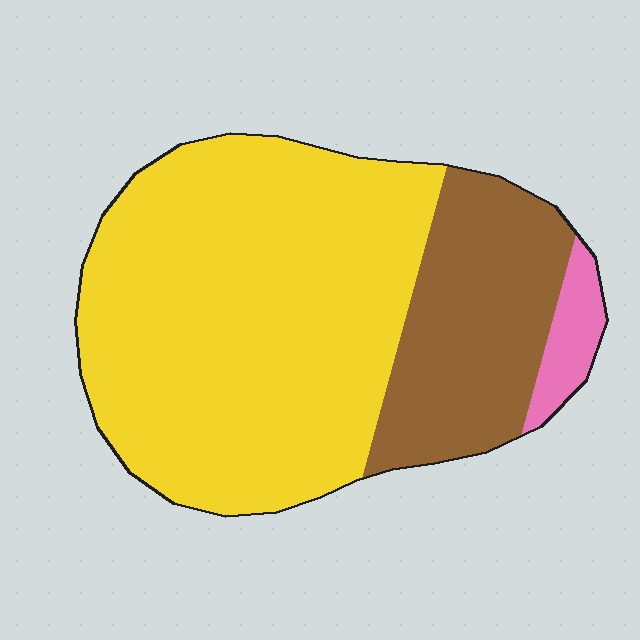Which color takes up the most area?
Yellow, at roughly 70%.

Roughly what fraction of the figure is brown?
Brown covers roughly 25% of the figure.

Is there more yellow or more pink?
Yellow.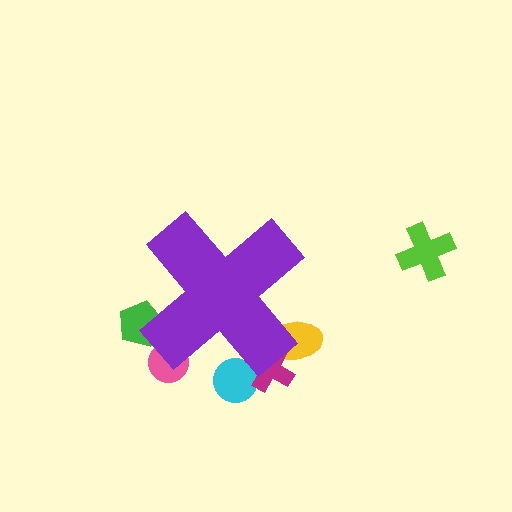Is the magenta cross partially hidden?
Yes, the magenta cross is partially hidden behind the purple cross.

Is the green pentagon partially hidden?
Yes, the green pentagon is partially hidden behind the purple cross.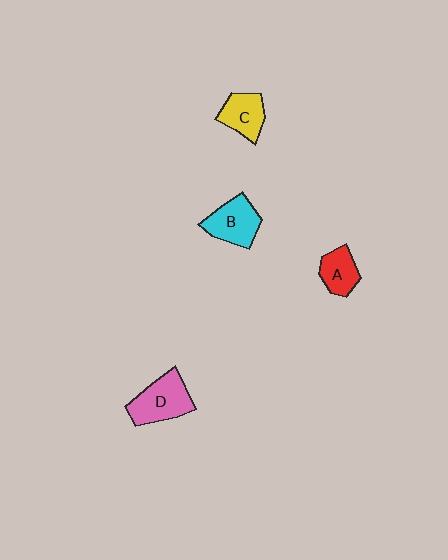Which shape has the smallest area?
Shape A (red).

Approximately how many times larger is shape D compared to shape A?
Approximately 1.6 times.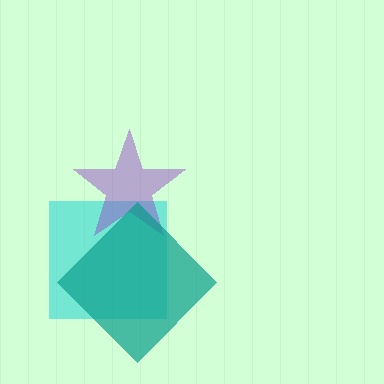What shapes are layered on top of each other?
The layered shapes are: a cyan square, a purple star, a teal diamond.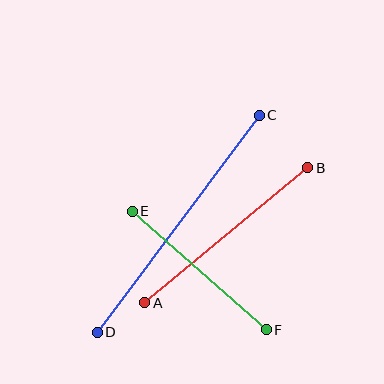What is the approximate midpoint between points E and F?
The midpoint is at approximately (199, 270) pixels.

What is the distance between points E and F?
The distance is approximately 179 pixels.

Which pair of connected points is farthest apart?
Points C and D are farthest apart.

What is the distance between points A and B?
The distance is approximately 212 pixels.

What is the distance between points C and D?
The distance is approximately 271 pixels.